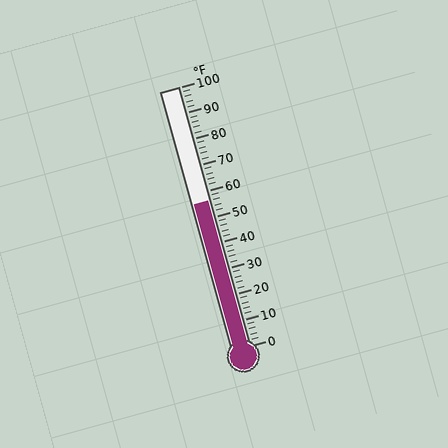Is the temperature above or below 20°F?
The temperature is above 20°F.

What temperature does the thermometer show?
The thermometer shows approximately 56°F.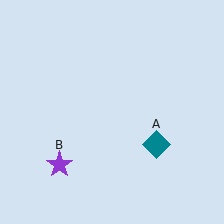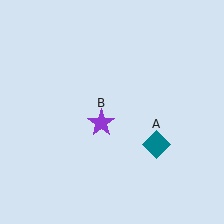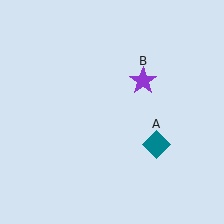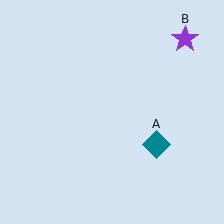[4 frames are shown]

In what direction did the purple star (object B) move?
The purple star (object B) moved up and to the right.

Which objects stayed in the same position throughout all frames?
Teal diamond (object A) remained stationary.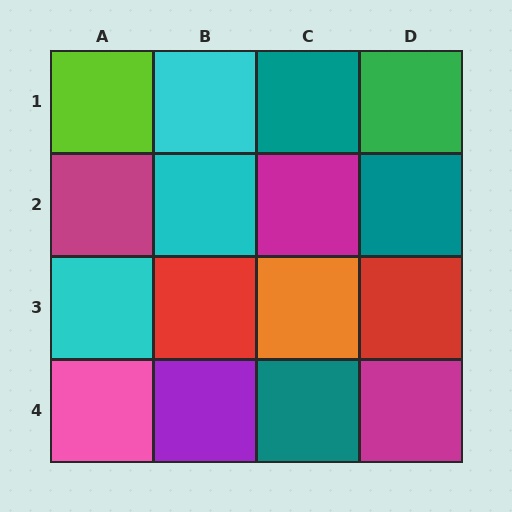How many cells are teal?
3 cells are teal.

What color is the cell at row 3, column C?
Orange.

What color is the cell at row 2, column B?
Cyan.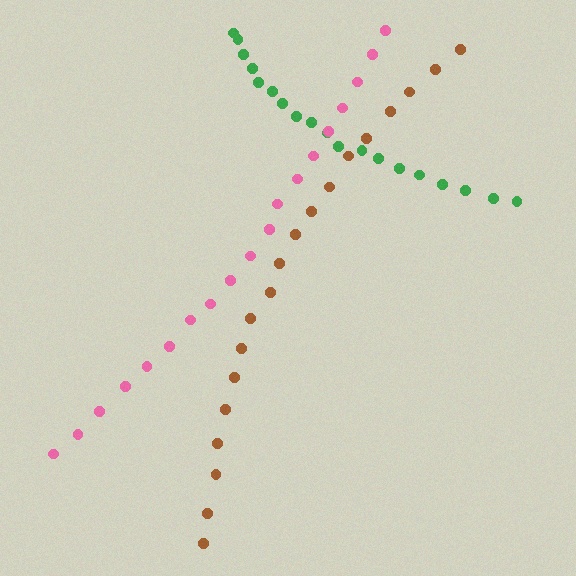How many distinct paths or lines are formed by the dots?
There are 3 distinct paths.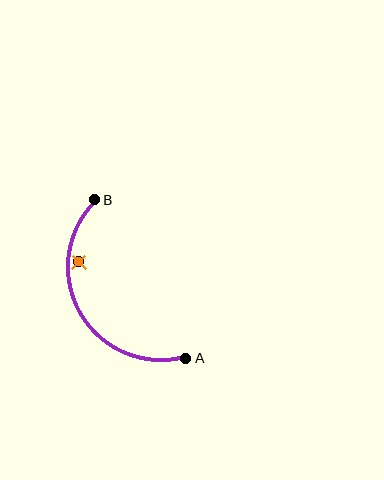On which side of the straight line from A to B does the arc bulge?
The arc bulges to the left of the straight line connecting A and B.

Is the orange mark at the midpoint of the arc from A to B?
No — the orange mark does not lie on the arc at all. It sits slightly inside the curve.